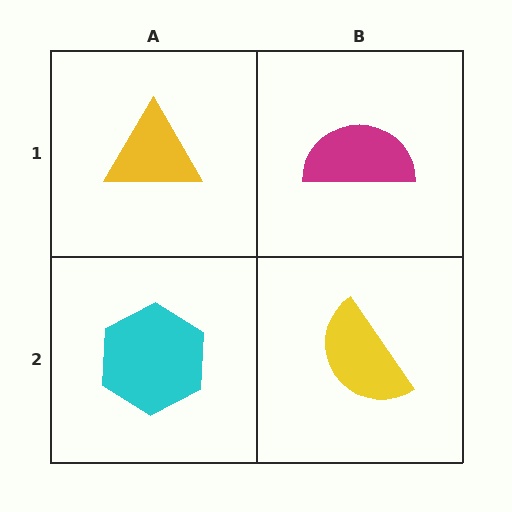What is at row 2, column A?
A cyan hexagon.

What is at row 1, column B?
A magenta semicircle.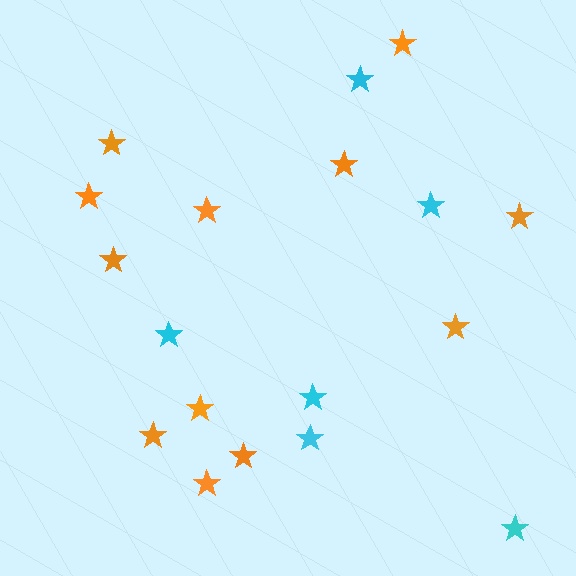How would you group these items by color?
There are 2 groups: one group of orange stars (12) and one group of cyan stars (6).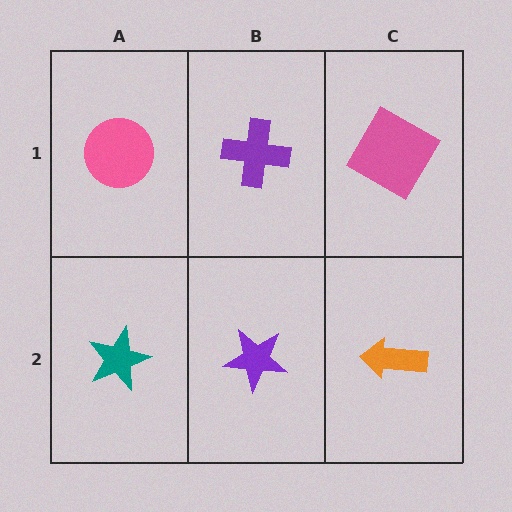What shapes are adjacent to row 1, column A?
A teal star (row 2, column A), a purple cross (row 1, column B).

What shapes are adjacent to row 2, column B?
A purple cross (row 1, column B), a teal star (row 2, column A), an orange arrow (row 2, column C).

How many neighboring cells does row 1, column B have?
3.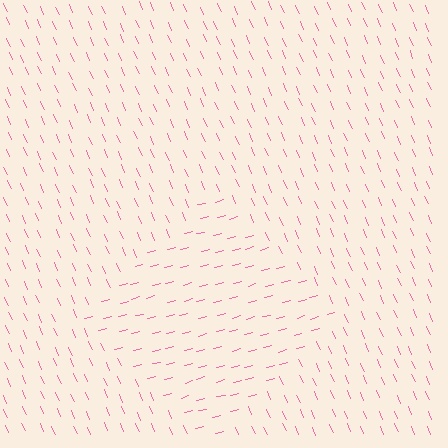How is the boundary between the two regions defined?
The boundary is defined purely by a change in line orientation (approximately 81 degrees difference). All lines are the same color and thickness.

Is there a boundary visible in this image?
Yes, there is a texture boundary formed by a change in line orientation.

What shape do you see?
I see a diamond.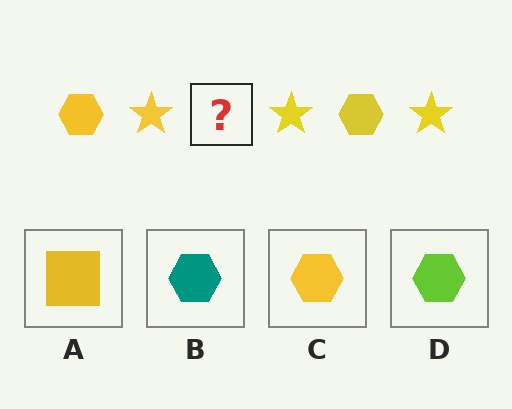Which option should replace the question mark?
Option C.